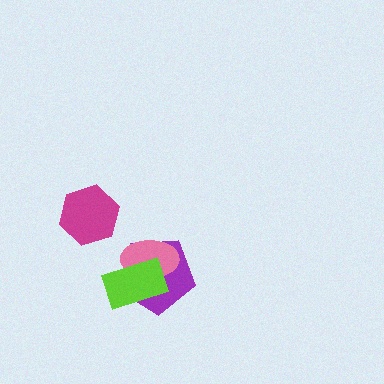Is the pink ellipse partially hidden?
Yes, it is partially covered by another shape.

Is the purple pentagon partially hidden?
Yes, it is partially covered by another shape.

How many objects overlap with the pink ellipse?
2 objects overlap with the pink ellipse.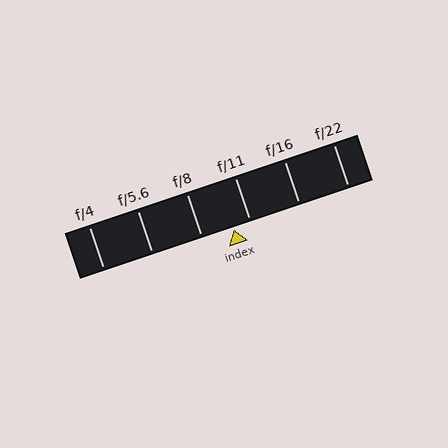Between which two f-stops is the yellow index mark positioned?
The index mark is between f/8 and f/11.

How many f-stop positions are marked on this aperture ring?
There are 6 f-stop positions marked.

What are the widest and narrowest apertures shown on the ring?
The widest aperture shown is f/4 and the narrowest is f/22.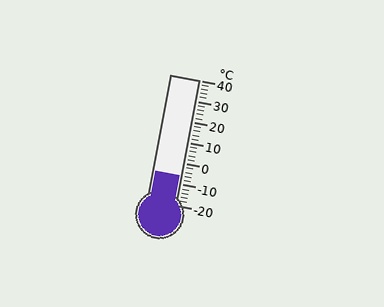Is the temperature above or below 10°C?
The temperature is below 10°C.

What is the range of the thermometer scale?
The thermometer scale ranges from -20°C to 40°C.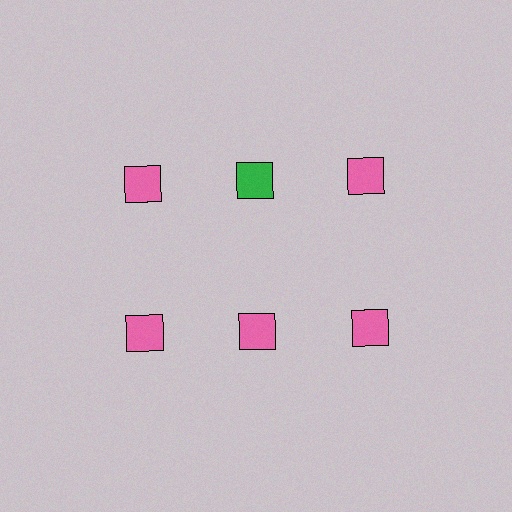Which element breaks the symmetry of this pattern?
The green square in the top row, second from left column breaks the symmetry. All other shapes are pink squares.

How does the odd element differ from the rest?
It has a different color: green instead of pink.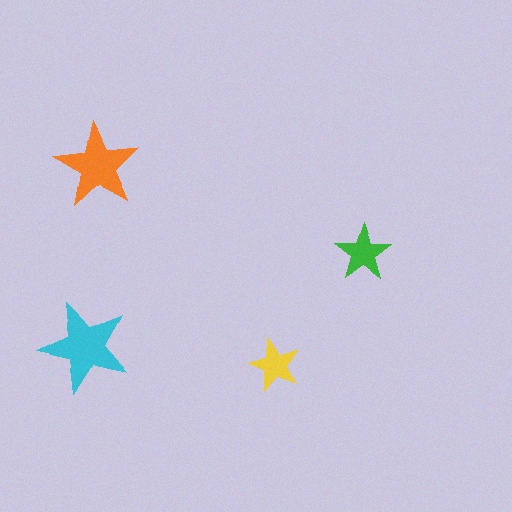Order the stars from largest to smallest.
the cyan one, the orange one, the green one, the yellow one.